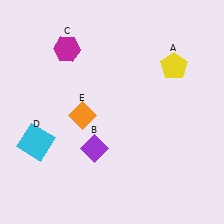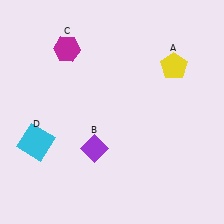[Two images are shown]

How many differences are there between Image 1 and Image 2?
There is 1 difference between the two images.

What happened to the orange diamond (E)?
The orange diamond (E) was removed in Image 2. It was in the bottom-left area of Image 1.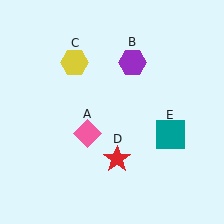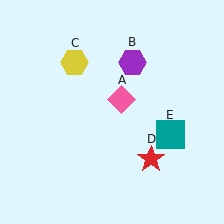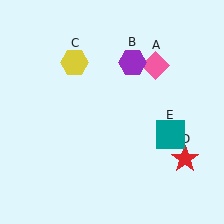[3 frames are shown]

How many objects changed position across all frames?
2 objects changed position: pink diamond (object A), red star (object D).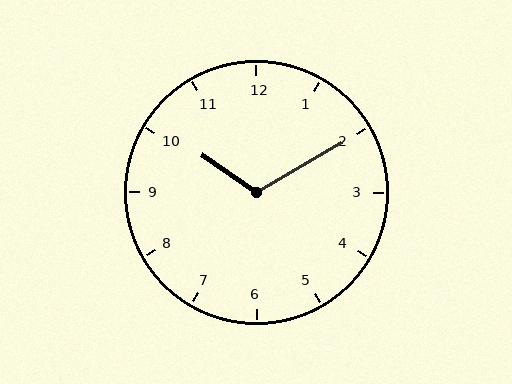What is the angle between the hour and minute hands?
Approximately 115 degrees.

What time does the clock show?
10:10.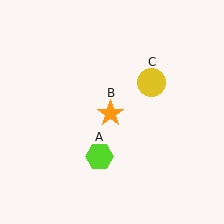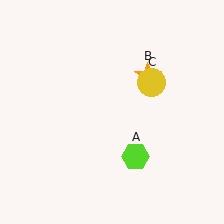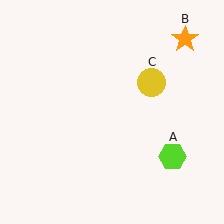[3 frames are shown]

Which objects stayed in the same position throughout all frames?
Yellow circle (object C) remained stationary.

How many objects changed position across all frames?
2 objects changed position: lime hexagon (object A), orange star (object B).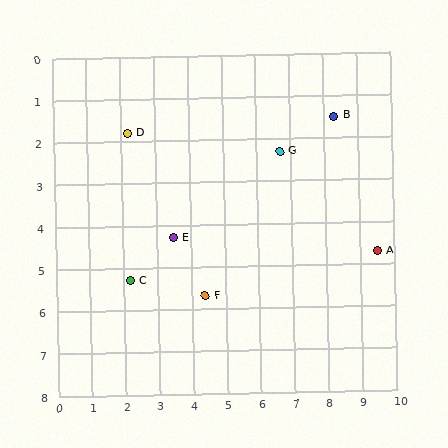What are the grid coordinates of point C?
Point C is at approximately (2.2, 5.3).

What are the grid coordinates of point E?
Point E is at approximately (3.5, 4.3).